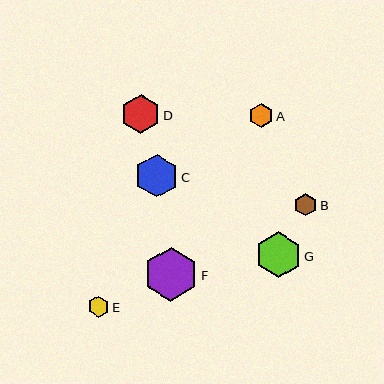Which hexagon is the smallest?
Hexagon E is the smallest with a size of approximately 22 pixels.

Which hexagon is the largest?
Hexagon F is the largest with a size of approximately 53 pixels.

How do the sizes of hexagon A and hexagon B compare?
Hexagon A and hexagon B are approximately the same size.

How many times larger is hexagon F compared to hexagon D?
Hexagon F is approximately 1.4 times the size of hexagon D.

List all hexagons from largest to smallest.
From largest to smallest: F, G, C, D, A, B, E.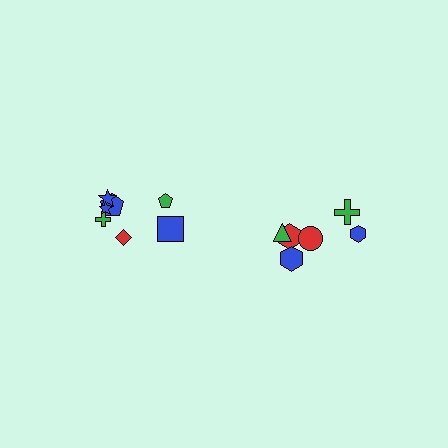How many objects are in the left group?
There are 8 objects.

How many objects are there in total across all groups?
There are 14 objects.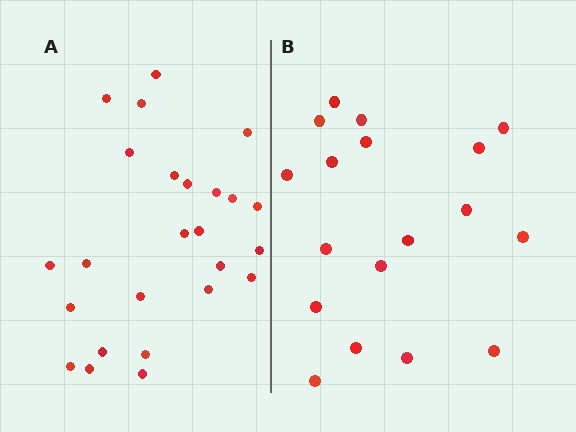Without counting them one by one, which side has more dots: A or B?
Region A (the left region) has more dots.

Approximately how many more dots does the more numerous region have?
Region A has roughly 8 or so more dots than region B.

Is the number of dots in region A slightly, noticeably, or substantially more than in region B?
Region A has noticeably more, but not dramatically so. The ratio is roughly 1.4 to 1.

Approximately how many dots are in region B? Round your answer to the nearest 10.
About 20 dots. (The exact count is 18, which rounds to 20.)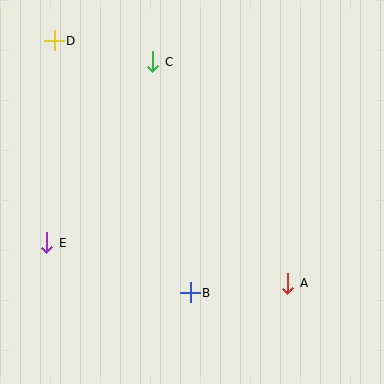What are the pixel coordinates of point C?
Point C is at (153, 62).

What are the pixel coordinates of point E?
Point E is at (47, 243).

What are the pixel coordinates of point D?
Point D is at (54, 41).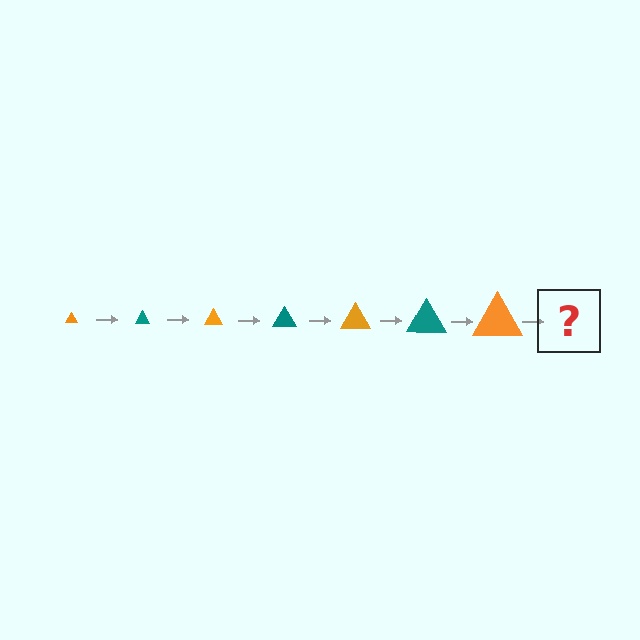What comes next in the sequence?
The next element should be a teal triangle, larger than the previous one.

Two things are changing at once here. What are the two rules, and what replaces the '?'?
The two rules are that the triangle grows larger each step and the color cycles through orange and teal. The '?' should be a teal triangle, larger than the previous one.